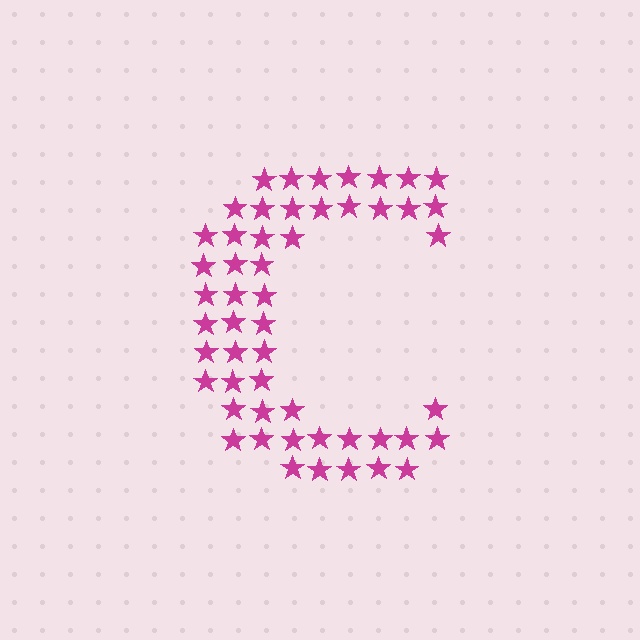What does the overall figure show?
The overall figure shows the letter C.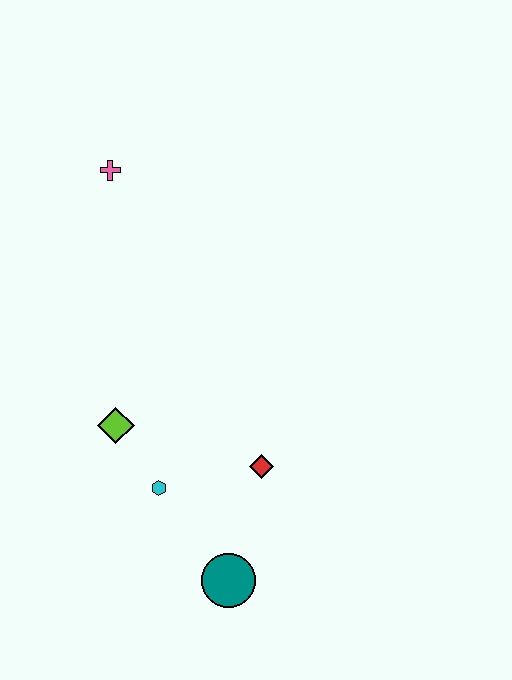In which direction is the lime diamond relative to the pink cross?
The lime diamond is below the pink cross.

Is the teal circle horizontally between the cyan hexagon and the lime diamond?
No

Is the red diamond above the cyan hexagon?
Yes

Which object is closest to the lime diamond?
The cyan hexagon is closest to the lime diamond.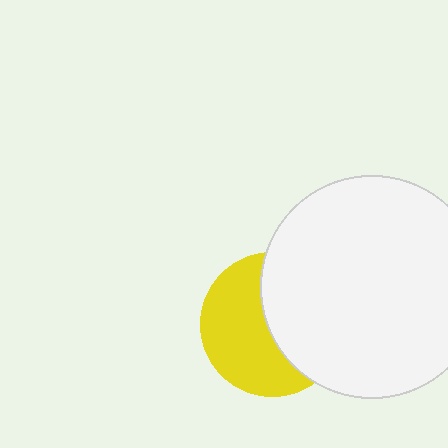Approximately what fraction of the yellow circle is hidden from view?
Roughly 48% of the yellow circle is hidden behind the white circle.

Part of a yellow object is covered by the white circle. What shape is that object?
It is a circle.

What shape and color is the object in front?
The object in front is a white circle.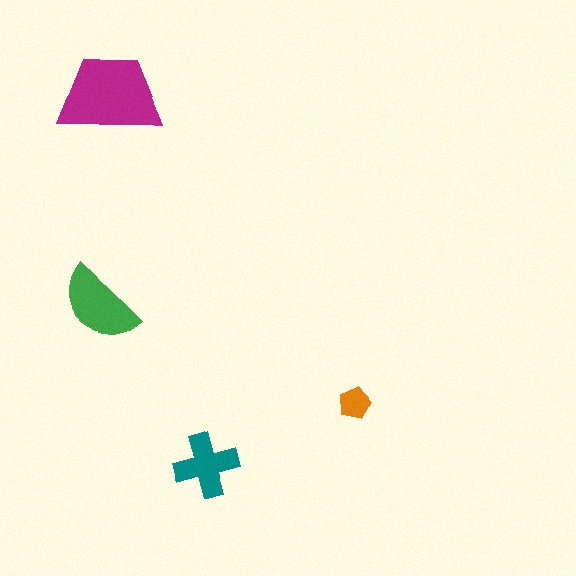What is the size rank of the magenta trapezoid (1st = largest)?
1st.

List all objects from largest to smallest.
The magenta trapezoid, the green semicircle, the teal cross, the orange pentagon.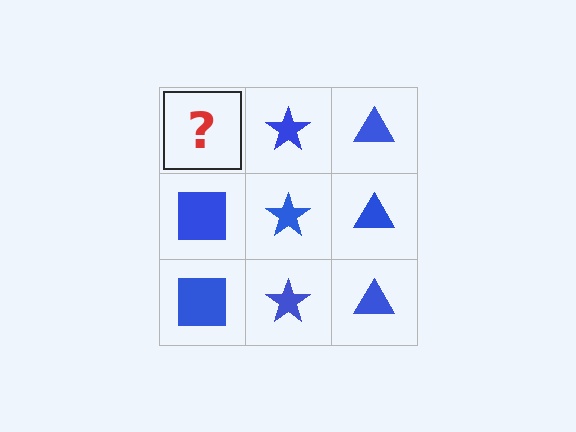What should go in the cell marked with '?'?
The missing cell should contain a blue square.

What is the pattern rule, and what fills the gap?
The rule is that each column has a consistent shape. The gap should be filled with a blue square.